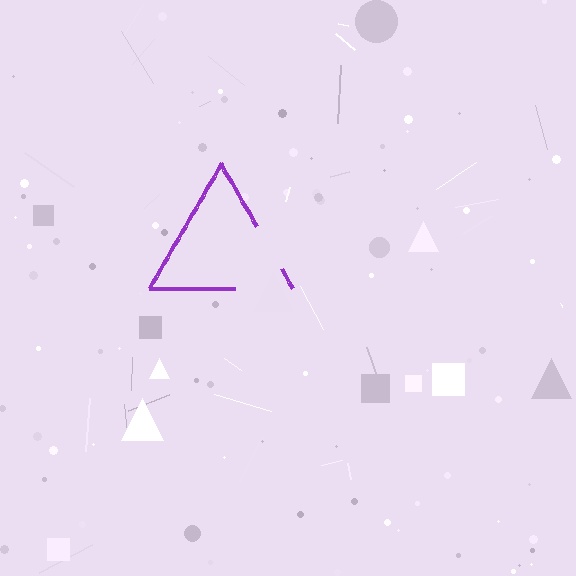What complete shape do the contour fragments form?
The contour fragments form a triangle.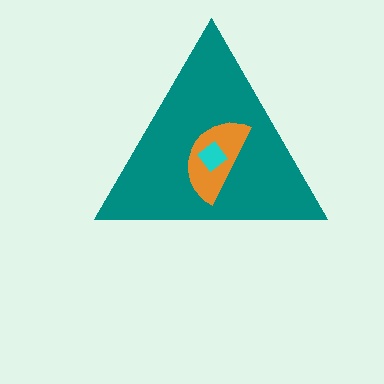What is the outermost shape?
The teal triangle.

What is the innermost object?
The cyan diamond.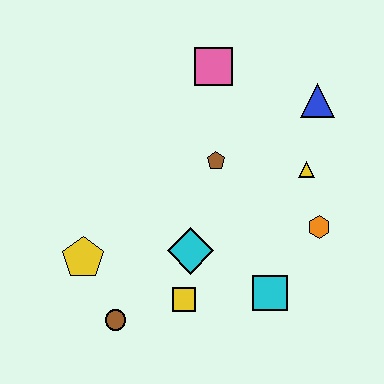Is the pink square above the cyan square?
Yes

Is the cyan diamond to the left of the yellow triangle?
Yes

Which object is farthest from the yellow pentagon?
The blue triangle is farthest from the yellow pentagon.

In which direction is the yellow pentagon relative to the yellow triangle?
The yellow pentagon is to the left of the yellow triangle.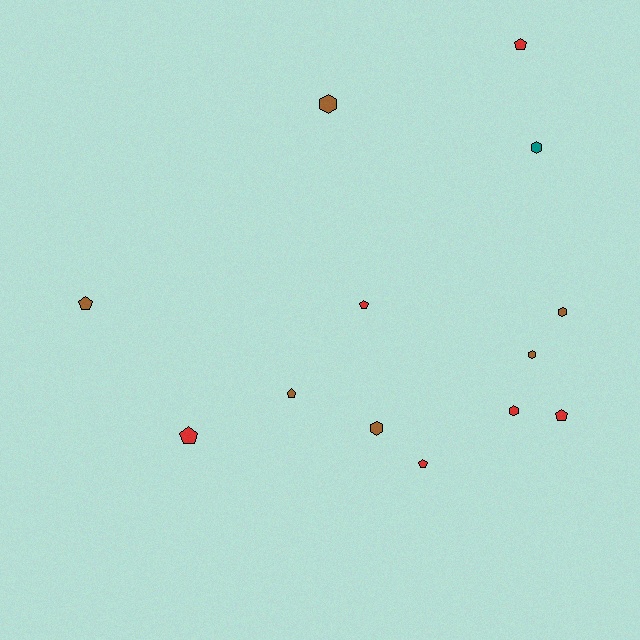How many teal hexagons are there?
There is 1 teal hexagon.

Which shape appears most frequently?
Pentagon, with 7 objects.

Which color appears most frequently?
Brown, with 6 objects.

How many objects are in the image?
There are 13 objects.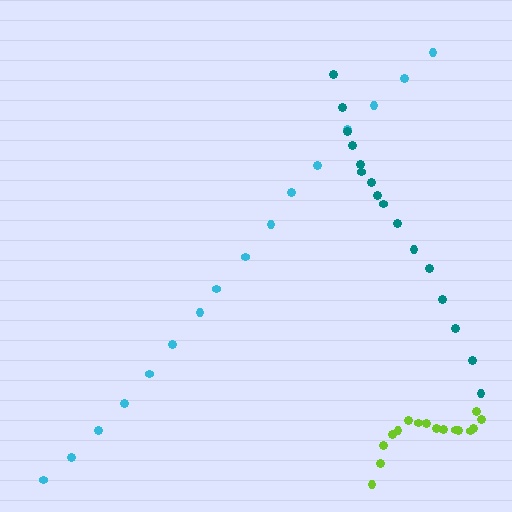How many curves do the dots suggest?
There are 3 distinct paths.